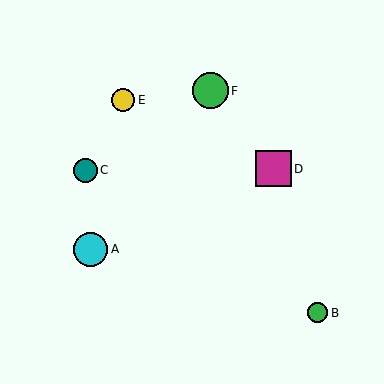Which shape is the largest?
The magenta square (labeled D) is the largest.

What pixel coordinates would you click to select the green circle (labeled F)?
Click at (210, 91) to select the green circle F.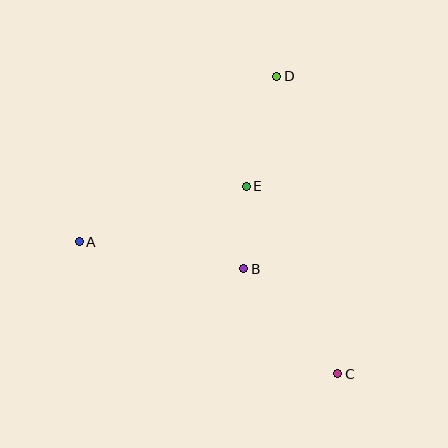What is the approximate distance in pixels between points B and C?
The distance between B and C is approximately 141 pixels.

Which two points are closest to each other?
Points B and E are closest to each other.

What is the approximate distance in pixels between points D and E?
The distance between D and E is approximately 114 pixels.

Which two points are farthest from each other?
Points C and D are farthest from each other.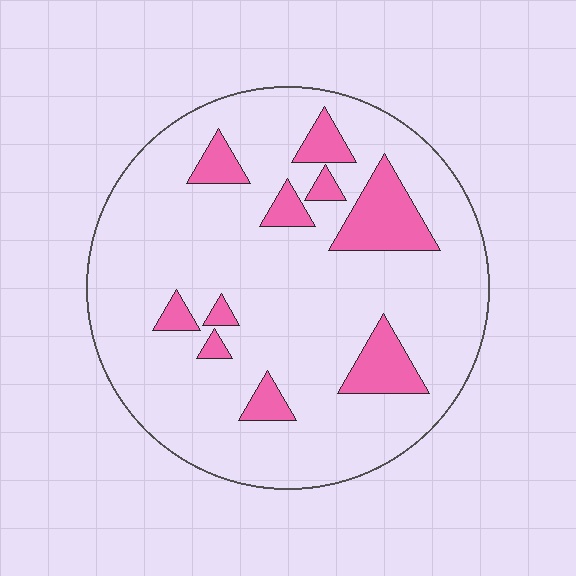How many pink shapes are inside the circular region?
10.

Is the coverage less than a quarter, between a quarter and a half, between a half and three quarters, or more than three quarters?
Less than a quarter.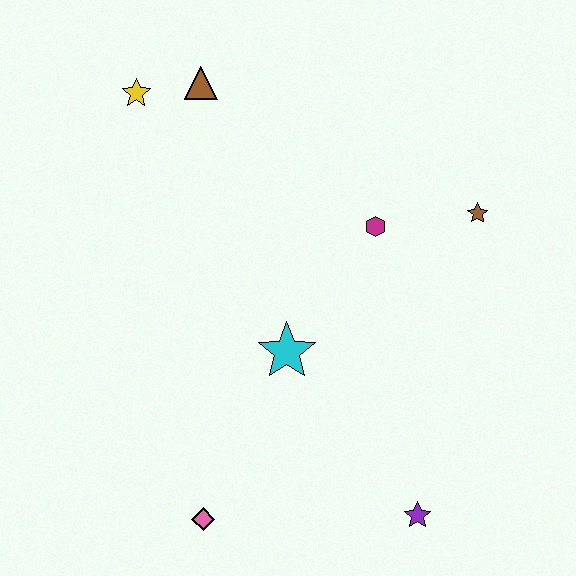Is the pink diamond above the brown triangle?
No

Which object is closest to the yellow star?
The brown triangle is closest to the yellow star.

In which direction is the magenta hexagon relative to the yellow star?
The magenta hexagon is to the right of the yellow star.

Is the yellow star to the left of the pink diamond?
Yes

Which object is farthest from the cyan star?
The yellow star is farthest from the cyan star.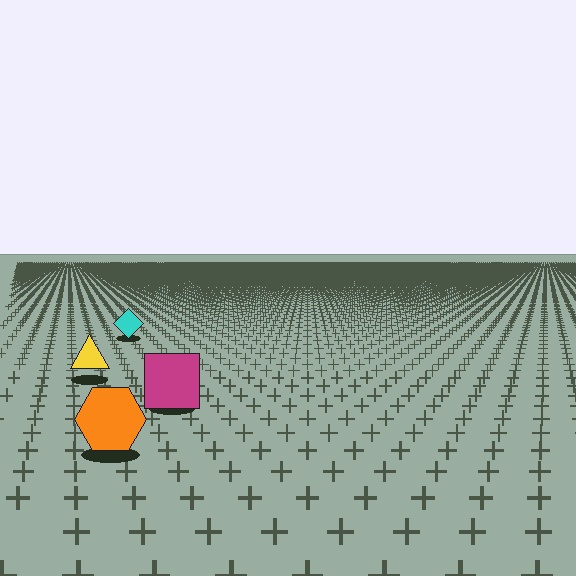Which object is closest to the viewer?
The orange hexagon is closest. The texture marks near it are larger and more spread out.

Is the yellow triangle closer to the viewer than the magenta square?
No. The magenta square is closer — you can tell from the texture gradient: the ground texture is coarser near it.